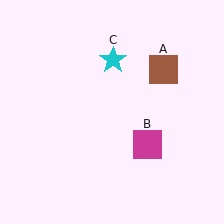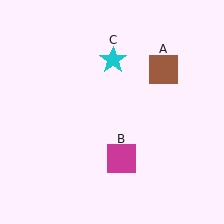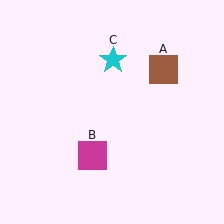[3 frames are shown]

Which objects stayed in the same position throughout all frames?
Brown square (object A) and cyan star (object C) remained stationary.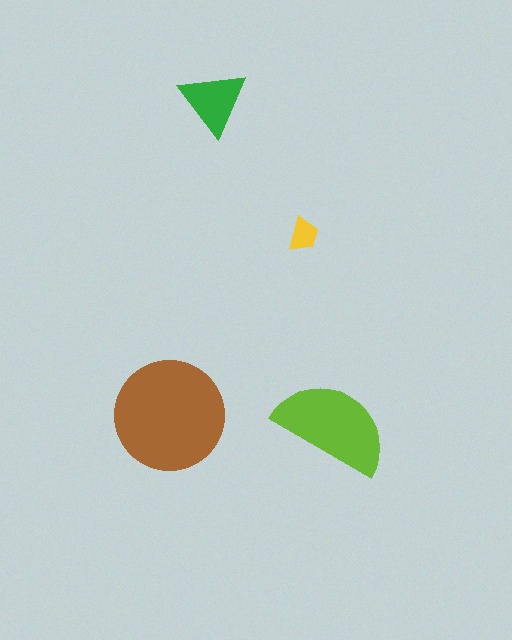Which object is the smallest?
The yellow trapezoid.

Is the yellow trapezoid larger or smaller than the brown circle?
Smaller.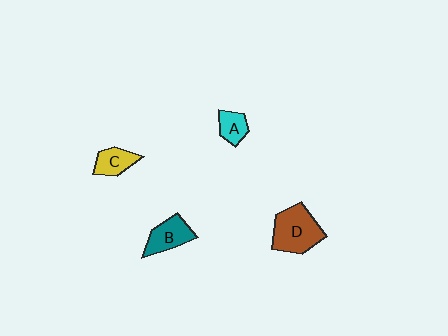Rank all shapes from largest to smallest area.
From largest to smallest: D (brown), B (teal), C (yellow), A (cyan).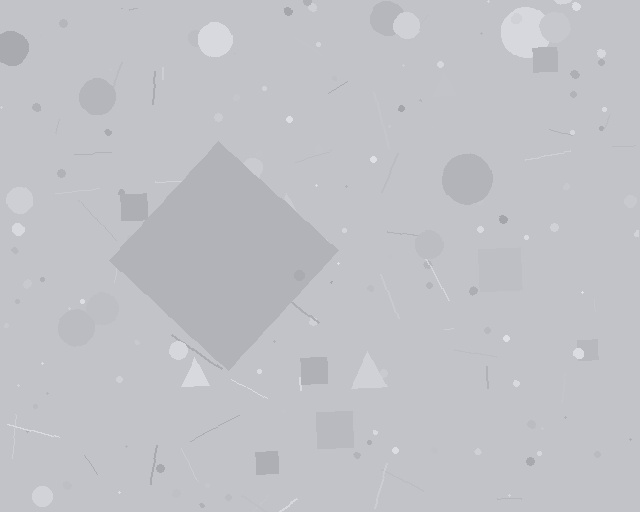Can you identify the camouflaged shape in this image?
The camouflaged shape is a diamond.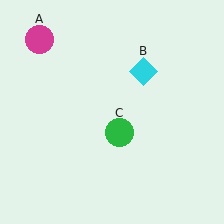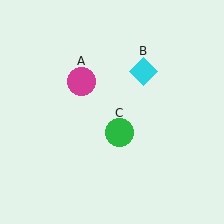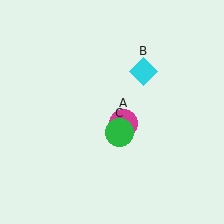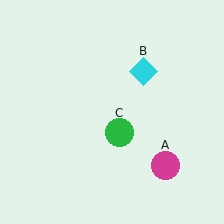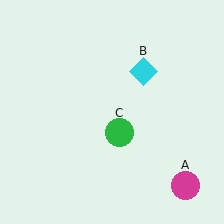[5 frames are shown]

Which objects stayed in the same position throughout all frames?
Cyan diamond (object B) and green circle (object C) remained stationary.